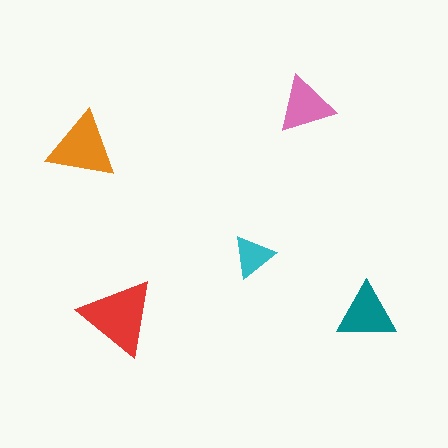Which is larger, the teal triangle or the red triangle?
The red one.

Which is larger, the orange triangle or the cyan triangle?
The orange one.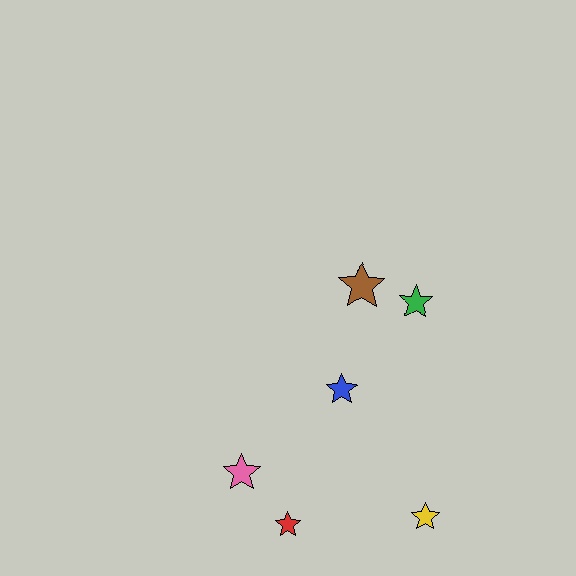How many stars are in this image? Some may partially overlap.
There are 6 stars.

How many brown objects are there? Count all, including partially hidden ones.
There is 1 brown object.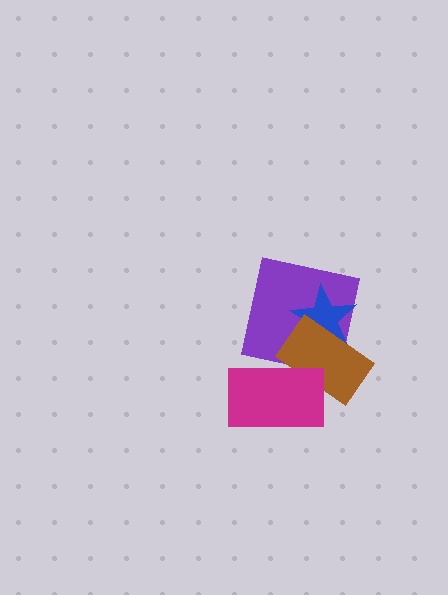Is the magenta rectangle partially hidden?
No, no other shape covers it.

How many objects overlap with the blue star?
2 objects overlap with the blue star.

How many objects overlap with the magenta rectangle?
2 objects overlap with the magenta rectangle.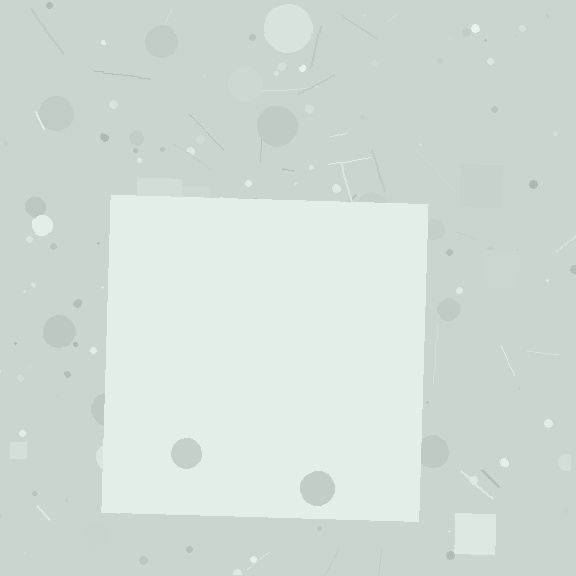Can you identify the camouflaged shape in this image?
The camouflaged shape is a square.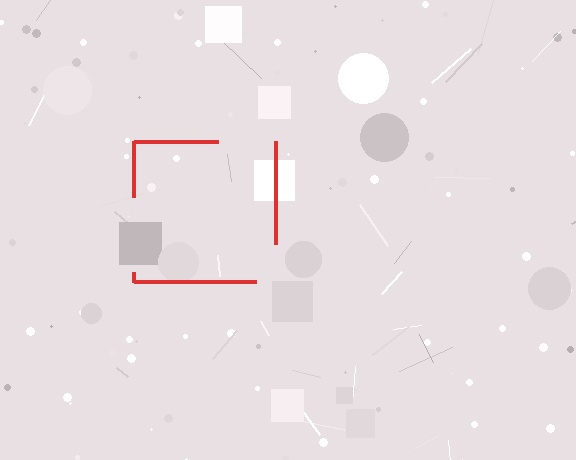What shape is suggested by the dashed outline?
The dashed outline suggests a square.